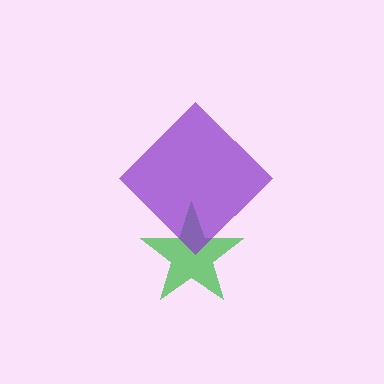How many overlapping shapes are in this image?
There are 2 overlapping shapes in the image.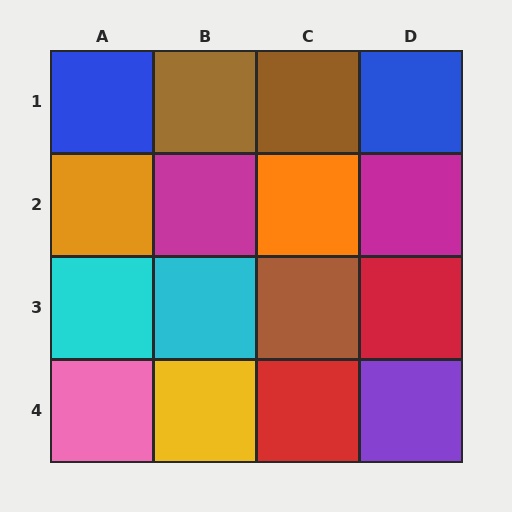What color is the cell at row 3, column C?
Brown.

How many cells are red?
2 cells are red.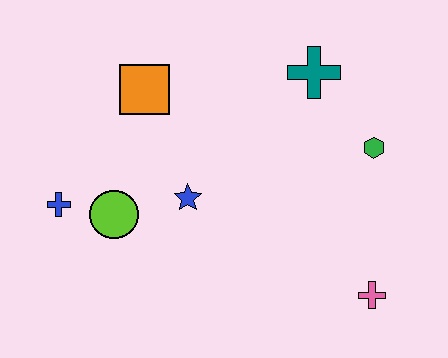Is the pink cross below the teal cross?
Yes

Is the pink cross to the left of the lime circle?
No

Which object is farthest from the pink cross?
The blue cross is farthest from the pink cross.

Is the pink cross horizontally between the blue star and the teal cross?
No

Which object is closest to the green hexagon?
The teal cross is closest to the green hexagon.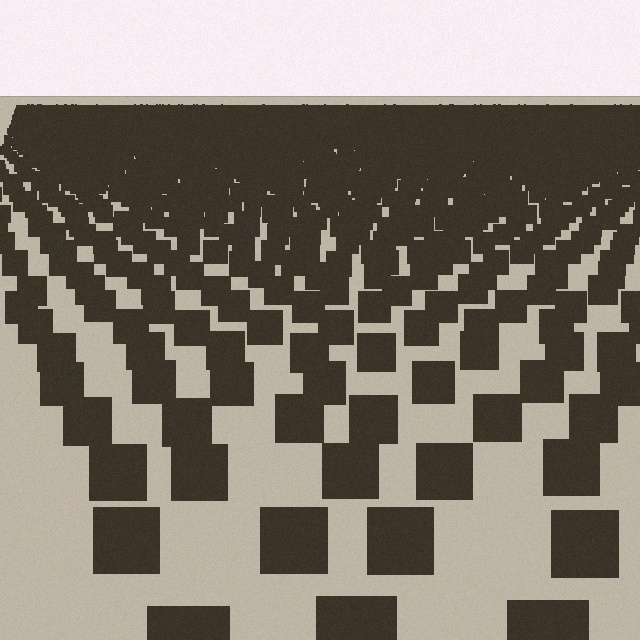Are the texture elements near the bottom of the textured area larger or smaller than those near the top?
Larger. Near the bottom, elements are closer to the viewer and appear at a bigger on-screen size.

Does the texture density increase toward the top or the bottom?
Density increases toward the top.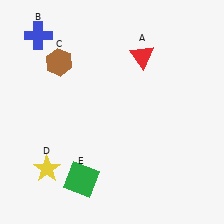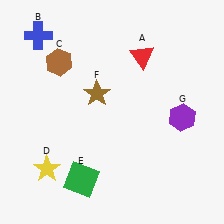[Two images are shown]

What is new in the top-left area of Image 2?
A brown star (F) was added in the top-left area of Image 2.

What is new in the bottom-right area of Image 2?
A purple hexagon (G) was added in the bottom-right area of Image 2.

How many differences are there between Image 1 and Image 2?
There are 2 differences between the two images.